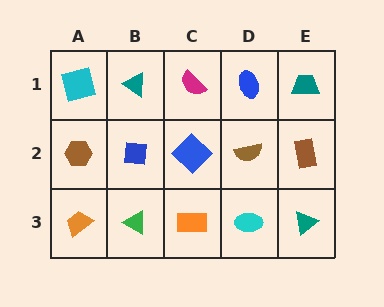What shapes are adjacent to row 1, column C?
A blue diamond (row 2, column C), a teal triangle (row 1, column B), a blue ellipse (row 1, column D).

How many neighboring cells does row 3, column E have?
2.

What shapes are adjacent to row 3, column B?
A blue square (row 2, column B), an orange trapezoid (row 3, column A), an orange rectangle (row 3, column C).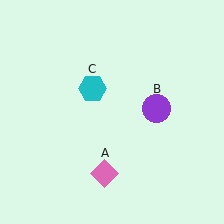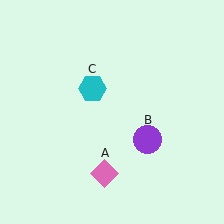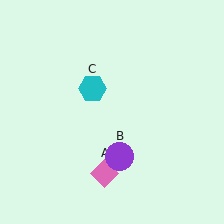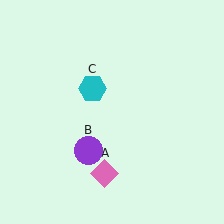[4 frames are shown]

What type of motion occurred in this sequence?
The purple circle (object B) rotated clockwise around the center of the scene.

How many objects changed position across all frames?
1 object changed position: purple circle (object B).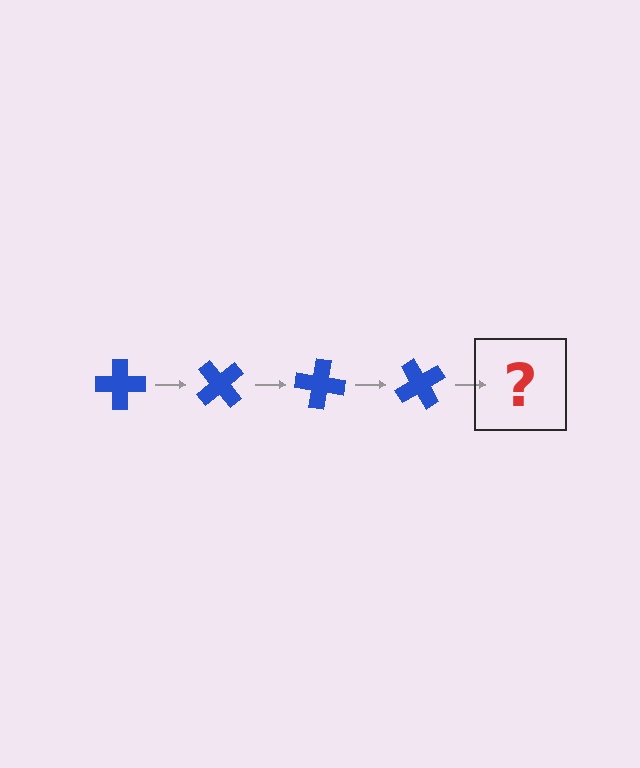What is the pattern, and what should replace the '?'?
The pattern is that the cross rotates 50 degrees each step. The '?' should be a blue cross rotated 200 degrees.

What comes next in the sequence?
The next element should be a blue cross rotated 200 degrees.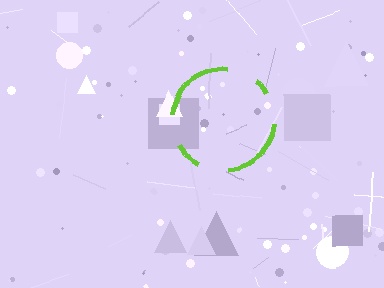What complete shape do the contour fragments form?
The contour fragments form a circle.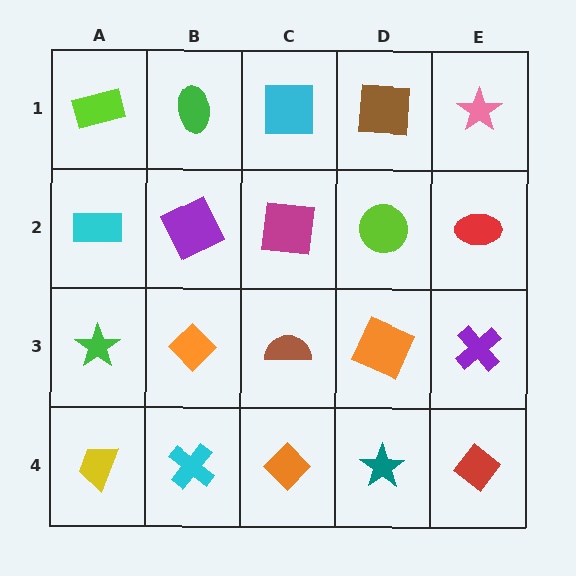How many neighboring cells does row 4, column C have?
3.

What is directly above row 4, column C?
A brown semicircle.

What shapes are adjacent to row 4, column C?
A brown semicircle (row 3, column C), a cyan cross (row 4, column B), a teal star (row 4, column D).